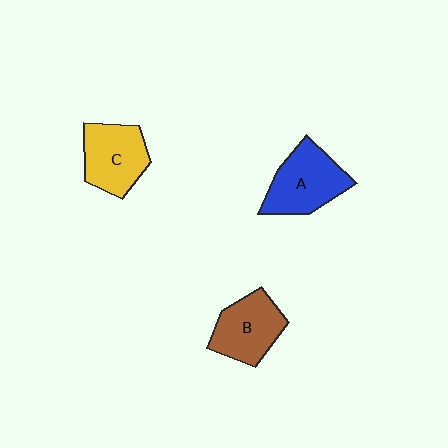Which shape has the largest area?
Shape A (blue).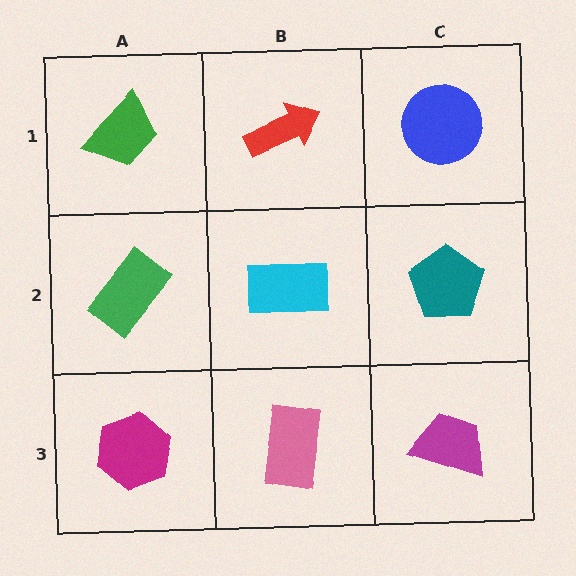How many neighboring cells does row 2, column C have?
3.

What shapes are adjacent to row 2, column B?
A red arrow (row 1, column B), a pink rectangle (row 3, column B), a green rectangle (row 2, column A), a teal pentagon (row 2, column C).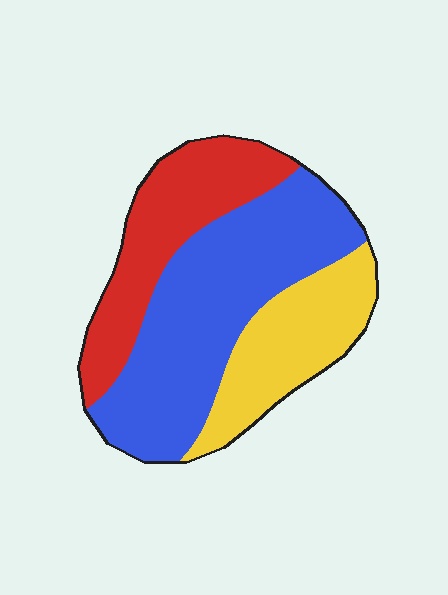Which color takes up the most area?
Blue, at roughly 50%.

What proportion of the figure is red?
Red takes up about one quarter (1/4) of the figure.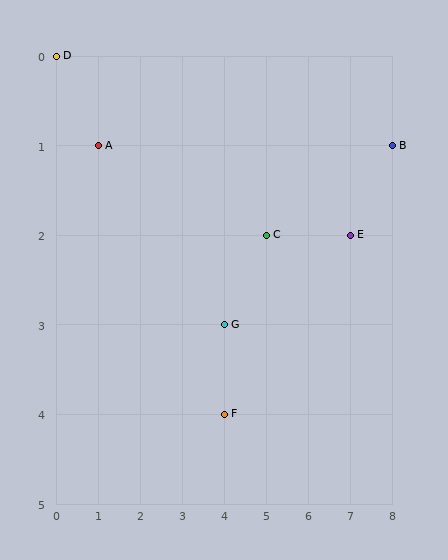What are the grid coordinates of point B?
Point B is at grid coordinates (8, 1).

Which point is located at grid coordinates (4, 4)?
Point F is at (4, 4).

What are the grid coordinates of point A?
Point A is at grid coordinates (1, 1).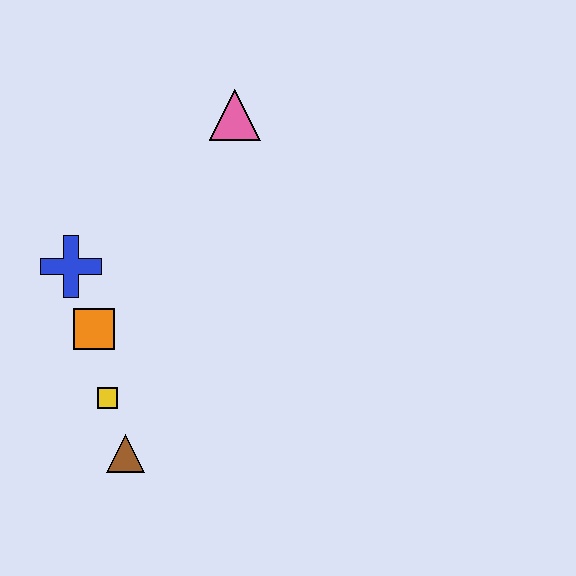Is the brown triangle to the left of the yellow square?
No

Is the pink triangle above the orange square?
Yes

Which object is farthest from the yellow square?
The pink triangle is farthest from the yellow square.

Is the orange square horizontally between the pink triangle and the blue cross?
Yes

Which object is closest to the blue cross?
The orange square is closest to the blue cross.